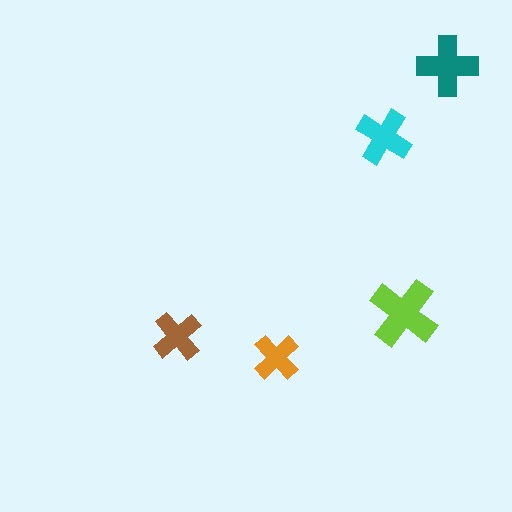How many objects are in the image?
There are 5 objects in the image.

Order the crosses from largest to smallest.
the lime one, the teal one, the cyan one, the brown one, the orange one.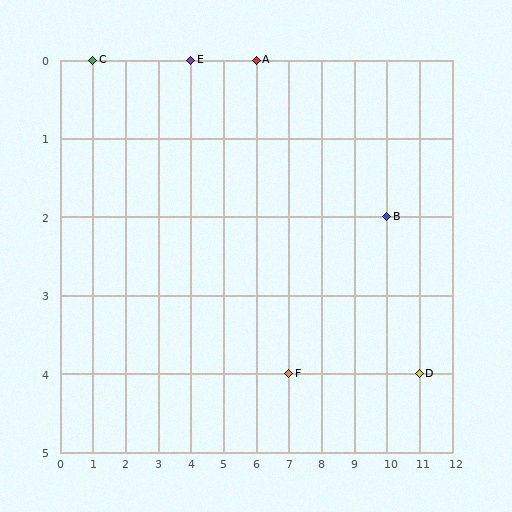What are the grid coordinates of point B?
Point B is at grid coordinates (10, 2).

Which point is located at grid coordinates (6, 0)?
Point A is at (6, 0).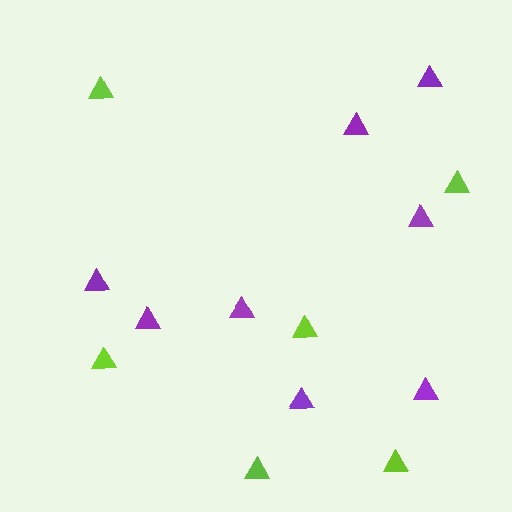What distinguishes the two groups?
There are 2 groups: one group of purple triangles (8) and one group of lime triangles (6).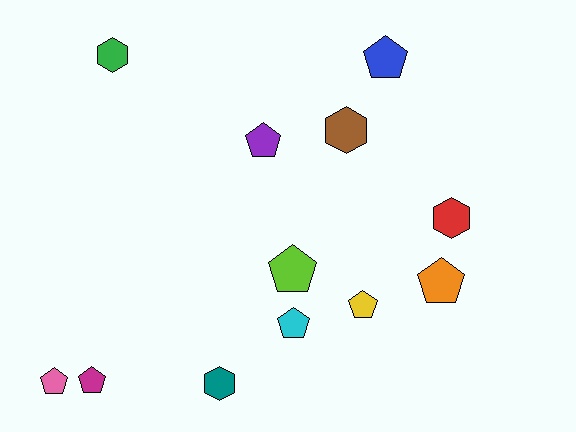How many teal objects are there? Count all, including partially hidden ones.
There is 1 teal object.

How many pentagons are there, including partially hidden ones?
There are 8 pentagons.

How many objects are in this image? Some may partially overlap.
There are 12 objects.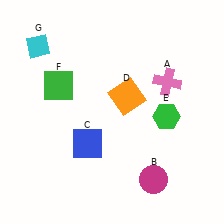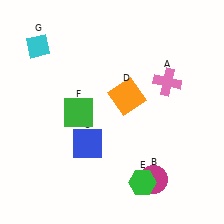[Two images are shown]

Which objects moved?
The objects that moved are: the green hexagon (E), the green square (F).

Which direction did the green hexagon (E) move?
The green hexagon (E) moved down.